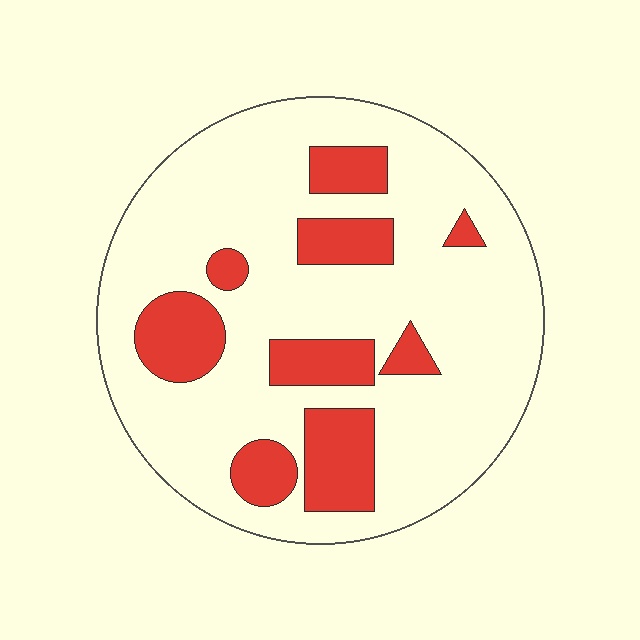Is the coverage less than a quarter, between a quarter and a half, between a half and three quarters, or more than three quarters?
Less than a quarter.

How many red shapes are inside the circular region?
9.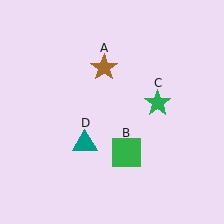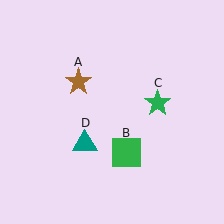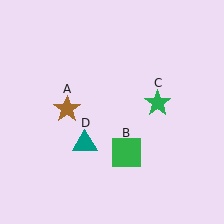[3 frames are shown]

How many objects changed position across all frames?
1 object changed position: brown star (object A).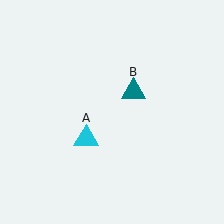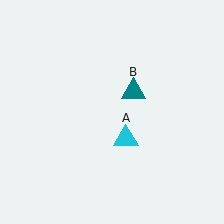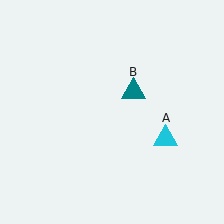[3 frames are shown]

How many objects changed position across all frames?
1 object changed position: cyan triangle (object A).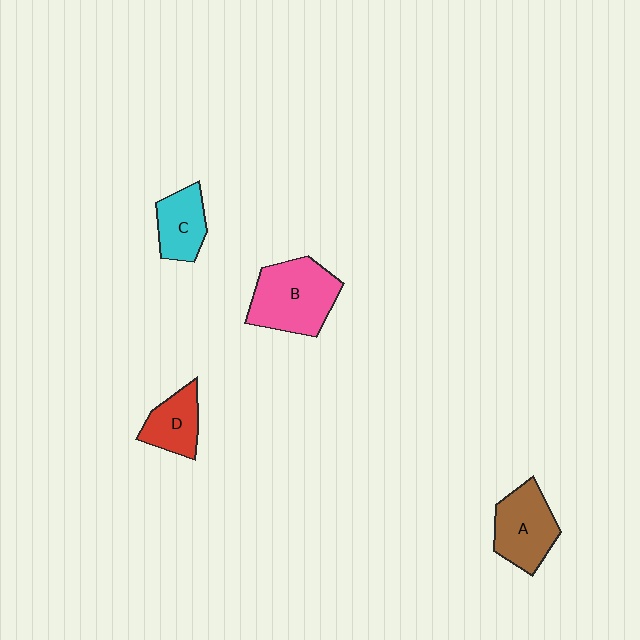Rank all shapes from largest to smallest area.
From largest to smallest: B (pink), A (brown), C (cyan), D (red).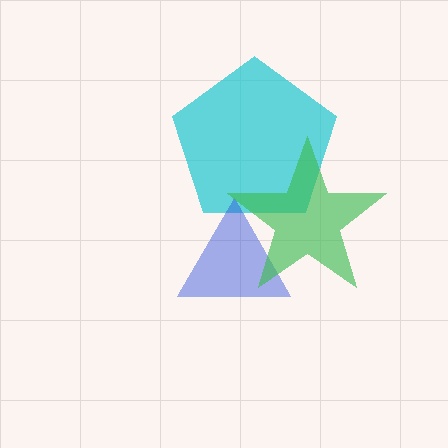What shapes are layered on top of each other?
The layered shapes are: a cyan pentagon, a blue triangle, a green star.